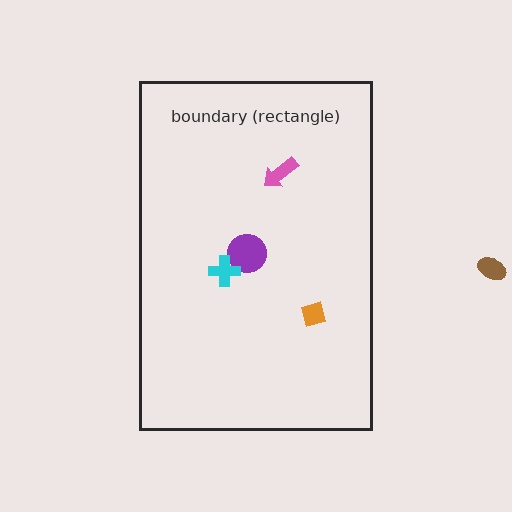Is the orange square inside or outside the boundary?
Inside.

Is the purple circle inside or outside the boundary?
Inside.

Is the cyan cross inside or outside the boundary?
Inside.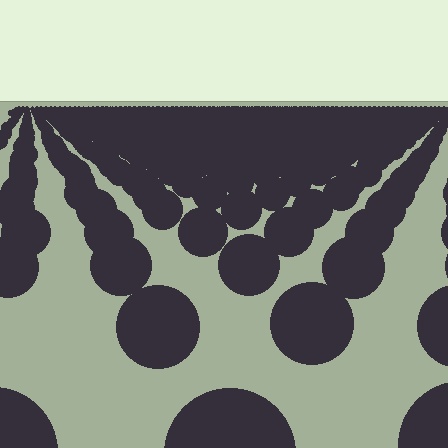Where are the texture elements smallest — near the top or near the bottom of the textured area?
Near the top.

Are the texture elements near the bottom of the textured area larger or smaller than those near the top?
Larger. Near the bottom, elements are closer to the viewer and appear at a bigger on-screen size.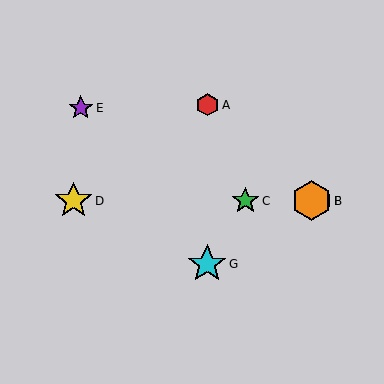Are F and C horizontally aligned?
Yes, both are at y≈201.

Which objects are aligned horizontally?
Objects B, C, D, F are aligned horizontally.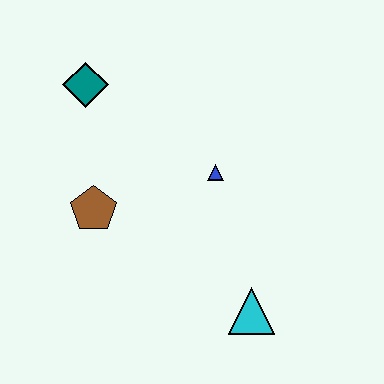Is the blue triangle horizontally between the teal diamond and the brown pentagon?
No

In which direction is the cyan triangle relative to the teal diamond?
The cyan triangle is below the teal diamond.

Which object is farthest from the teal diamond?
The cyan triangle is farthest from the teal diamond.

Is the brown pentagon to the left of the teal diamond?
No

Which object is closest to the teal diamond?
The brown pentagon is closest to the teal diamond.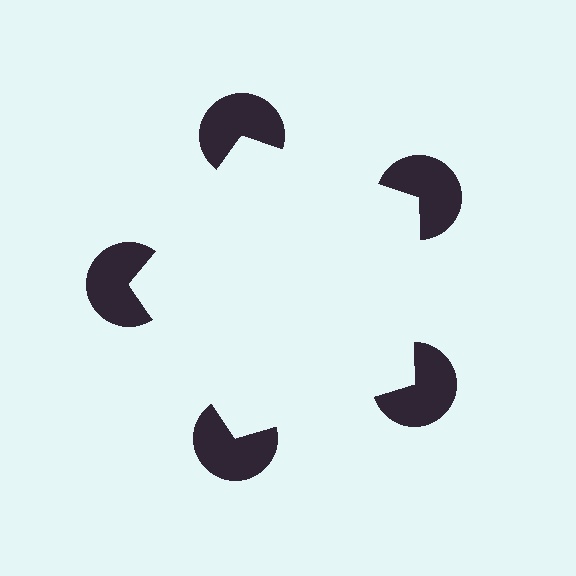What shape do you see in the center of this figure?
An illusory pentagon — its edges are inferred from the aligned wedge cuts in the pac-man discs, not physically drawn.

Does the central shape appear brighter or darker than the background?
It typically appears slightly brighter than the background, even though no actual brightness change is drawn.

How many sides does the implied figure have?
5 sides.